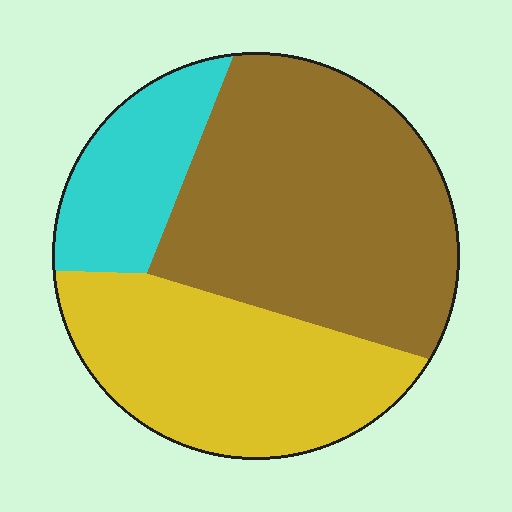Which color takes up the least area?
Cyan, at roughly 15%.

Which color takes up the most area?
Brown, at roughly 50%.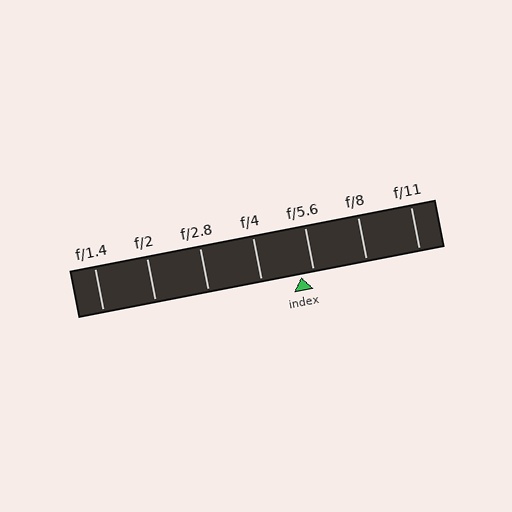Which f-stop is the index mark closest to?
The index mark is closest to f/5.6.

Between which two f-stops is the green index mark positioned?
The index mark is between f/4 and f/5.6.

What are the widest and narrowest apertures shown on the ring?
The widest aperture shown is f/1.4 and the narrowest is f/11.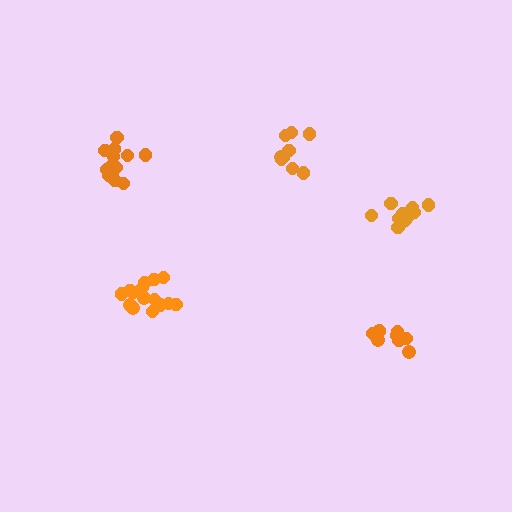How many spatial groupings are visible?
There are 5 spatial groupings.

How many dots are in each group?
Group 1: 15 dots, Group 2: 9 dots, Group 3: 9 dots, Group 4: 13 dots, Group 5: 12 dots (58 total).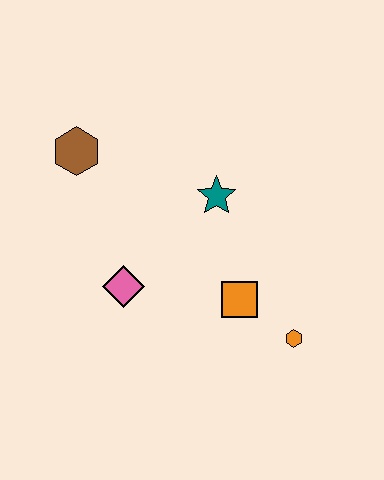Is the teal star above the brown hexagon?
No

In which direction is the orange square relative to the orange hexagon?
The orange square is to the left of the orange hexagon.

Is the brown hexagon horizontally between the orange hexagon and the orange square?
No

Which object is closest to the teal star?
The orange square is closest to the teal star.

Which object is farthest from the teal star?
The orange hexagon is farthest from the teal star.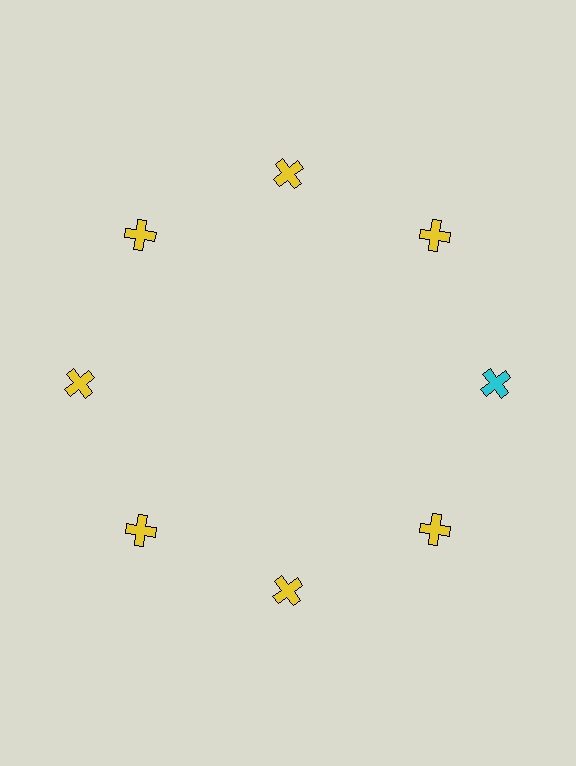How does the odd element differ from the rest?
It has a different color: cyan instead of yellow.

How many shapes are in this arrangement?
There are 8 shapes arranged in a ring pattern.